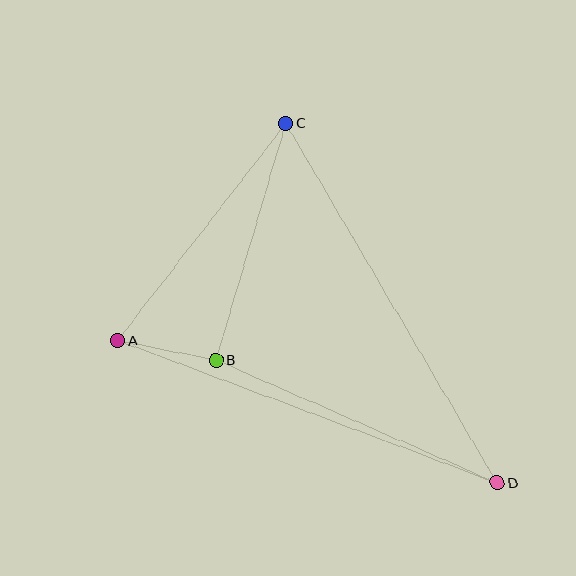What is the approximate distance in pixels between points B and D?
The distance between B and D is approximately 307 pixels.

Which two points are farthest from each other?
Points C and D are farthest from each other.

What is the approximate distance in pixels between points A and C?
The distance between A and C is approximately 275 pixels.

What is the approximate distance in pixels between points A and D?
The distance between A and D is approximately 405 pixels.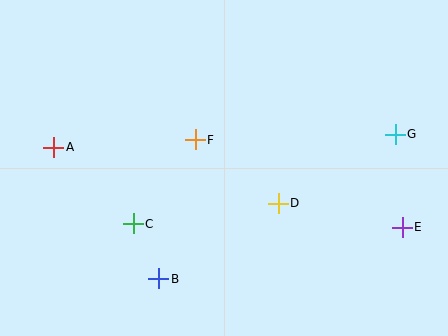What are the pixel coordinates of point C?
Point C is at (133, 224).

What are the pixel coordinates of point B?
Point B is at (159, 279).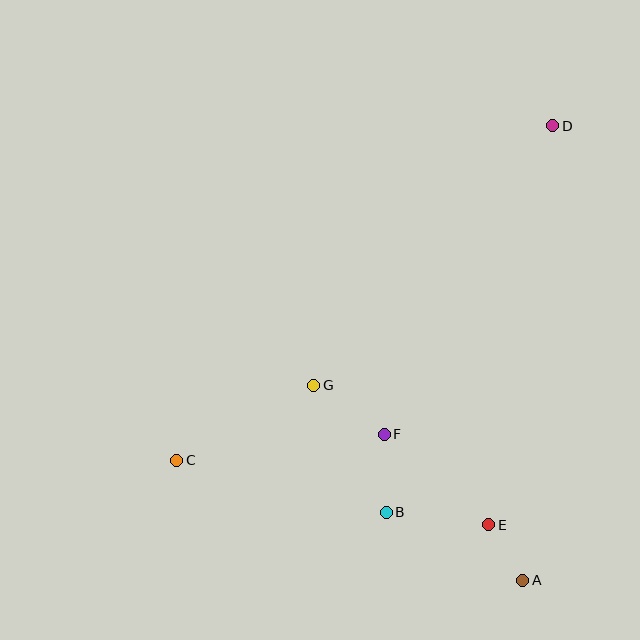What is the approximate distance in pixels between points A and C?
The distance between A and C is approximately 366 pixels.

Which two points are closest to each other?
Points A and E are closest to each other.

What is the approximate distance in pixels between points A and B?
The distance between A and B is approximately 152 pixels.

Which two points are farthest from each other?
Points C and D are farthest from each other.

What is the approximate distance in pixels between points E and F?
The distance between E and F is approximately 138 pixels.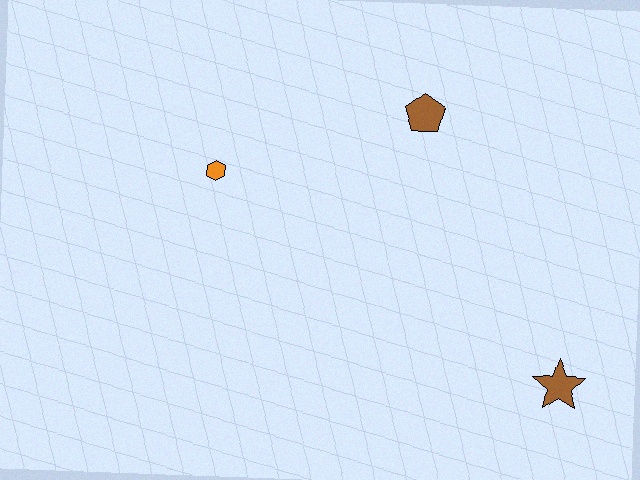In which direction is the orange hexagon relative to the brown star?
The orange hexagon is to the left of the brown star.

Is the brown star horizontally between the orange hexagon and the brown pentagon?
No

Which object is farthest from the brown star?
The orange hexagon is farthest from the brown star.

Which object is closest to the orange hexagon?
The brown pentagon is closest to the orange hexagon.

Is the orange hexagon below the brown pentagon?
Yes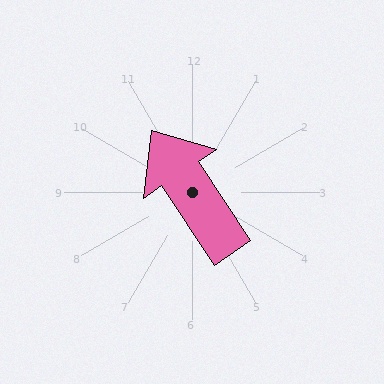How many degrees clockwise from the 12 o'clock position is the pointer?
Approximately 326 degrees.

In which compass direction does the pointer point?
Northwest.